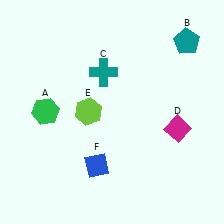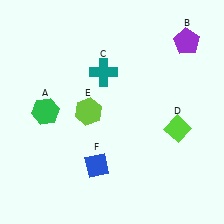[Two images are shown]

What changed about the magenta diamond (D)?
In Image 1, D is magenta. In Image 2, it changed to lime.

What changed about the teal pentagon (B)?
In Image 1, B is teal. In Image 2, it changed to purple.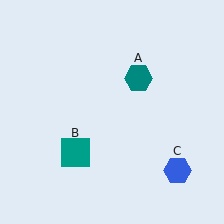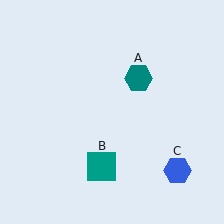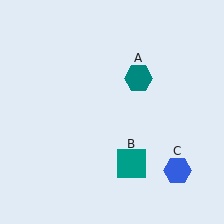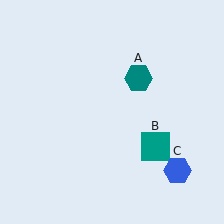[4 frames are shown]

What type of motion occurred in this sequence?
The teal square (object B) rotated counterclockwise around the center of the scene.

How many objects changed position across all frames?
1 object changed position: teal square (object B).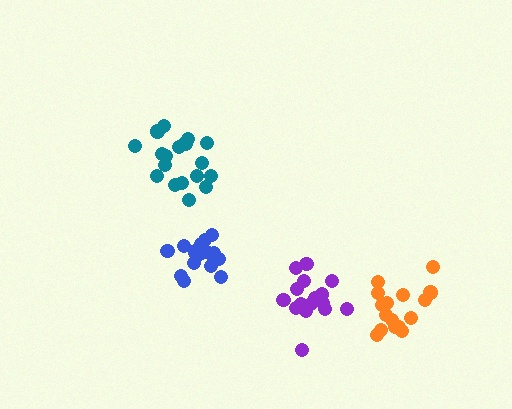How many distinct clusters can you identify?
There are 4 distinct clusters.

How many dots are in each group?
Group 1: 16 dots, Group 2: 16 dots, Group 3: 17 dots, Group 4: 18 dots (67 total).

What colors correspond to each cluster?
The clusters are colored: orange, purple, blue, teal.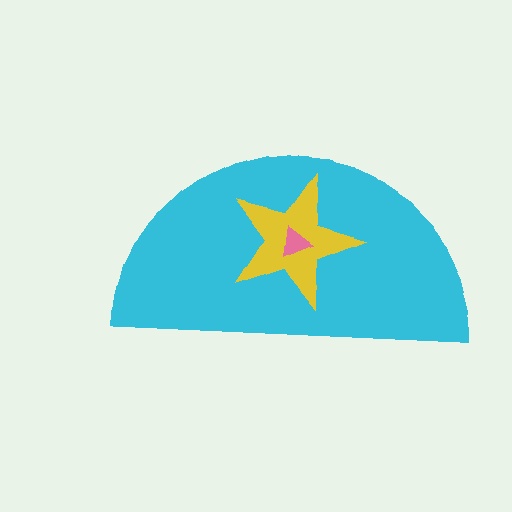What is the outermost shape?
The cyan semicircle.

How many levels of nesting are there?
3.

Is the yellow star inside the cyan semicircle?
Yes.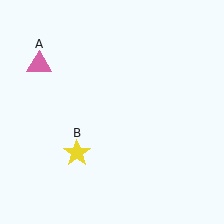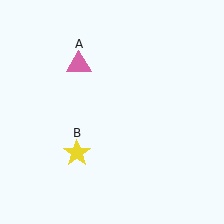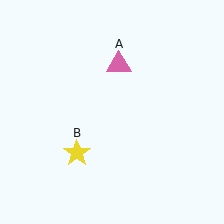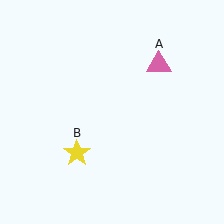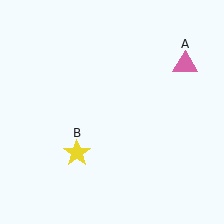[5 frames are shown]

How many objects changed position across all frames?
1 object changed position: pink triangle (object A).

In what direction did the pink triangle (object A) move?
The pink triangle (object A) moved right.